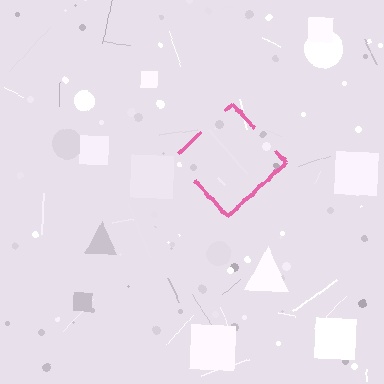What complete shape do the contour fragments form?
The contour fragments form a diamond.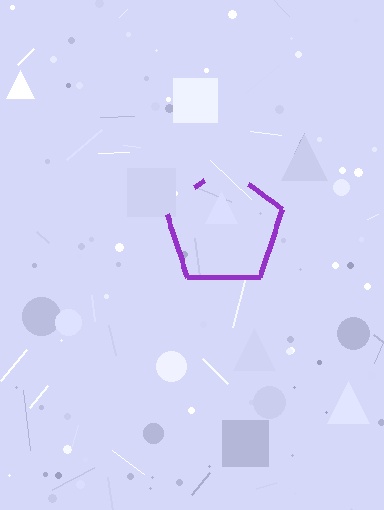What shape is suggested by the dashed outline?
The dashed outline suggests a pentagon.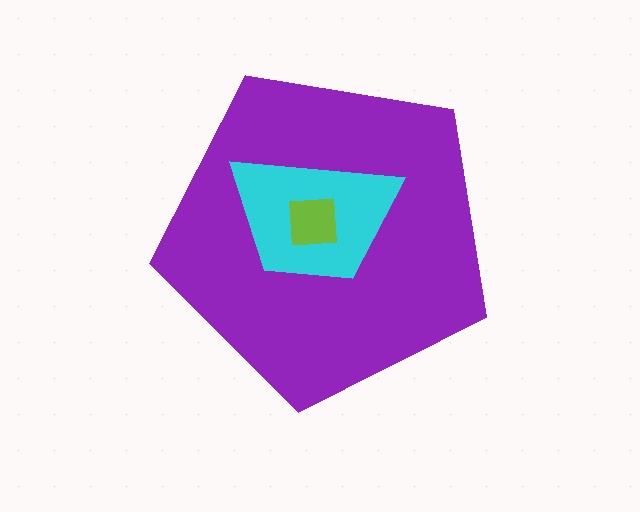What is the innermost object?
The lime square.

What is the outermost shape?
The purple pentagon.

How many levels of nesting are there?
3.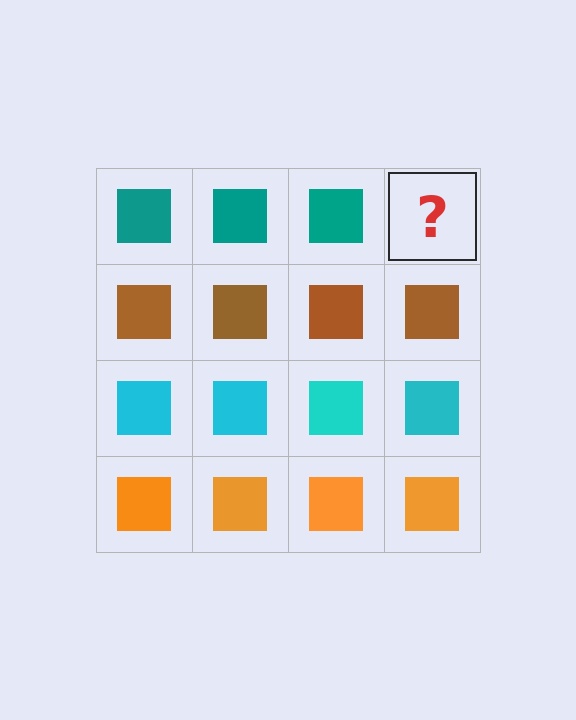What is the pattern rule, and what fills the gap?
The rule is that each row has a consistent color. The gap should be filled with a teal square.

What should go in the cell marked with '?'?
The missing cell should contain a teal square.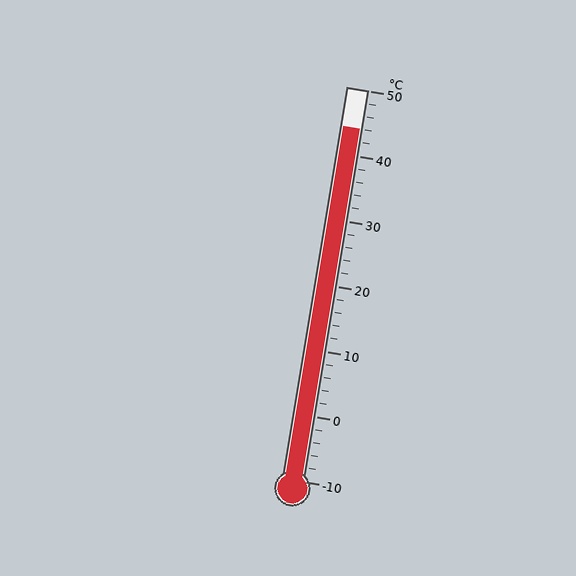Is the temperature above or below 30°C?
The temperature is above 30°C.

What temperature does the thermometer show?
The thermometer shows approximately 44°C.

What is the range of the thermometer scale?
The thermometer scale ranges from -10°C to 50°C.